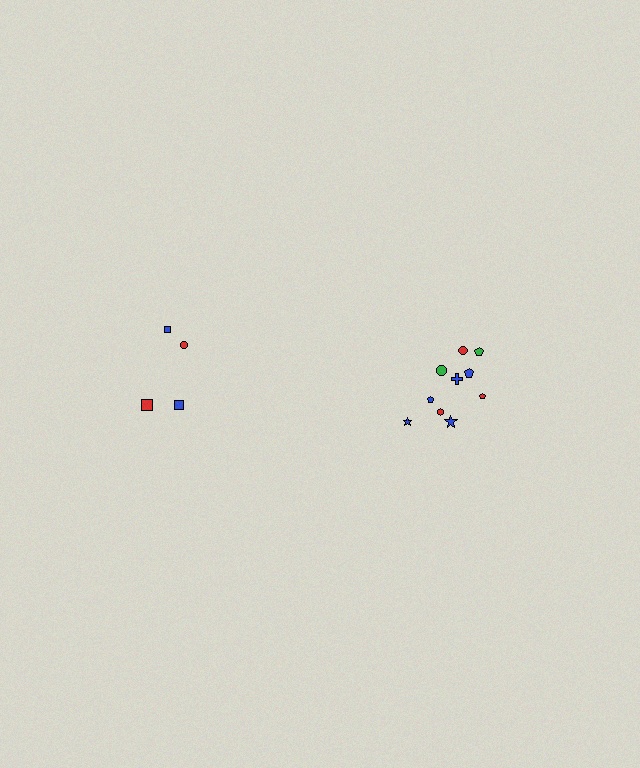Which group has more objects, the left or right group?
The right group.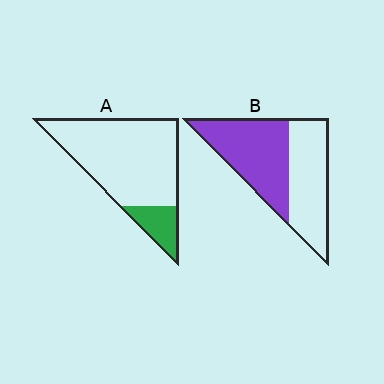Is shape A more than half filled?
No.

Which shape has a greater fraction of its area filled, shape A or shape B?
Shape B.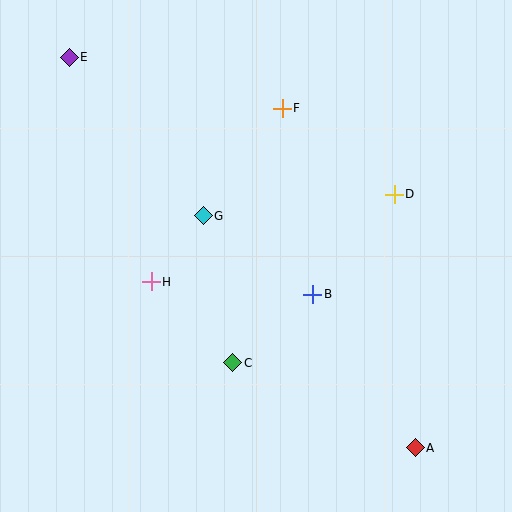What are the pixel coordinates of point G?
Point G is at (203, 216).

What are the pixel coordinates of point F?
Point F is at (282, 108).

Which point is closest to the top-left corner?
Point E is closest to the top-left corner.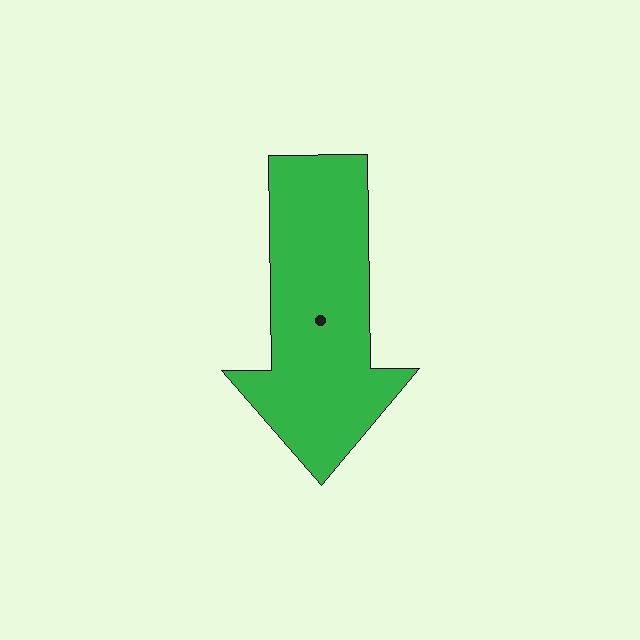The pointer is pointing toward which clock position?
Roughly 6 o'clock.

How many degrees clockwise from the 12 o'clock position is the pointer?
Approximately 179 degrees.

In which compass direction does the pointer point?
South.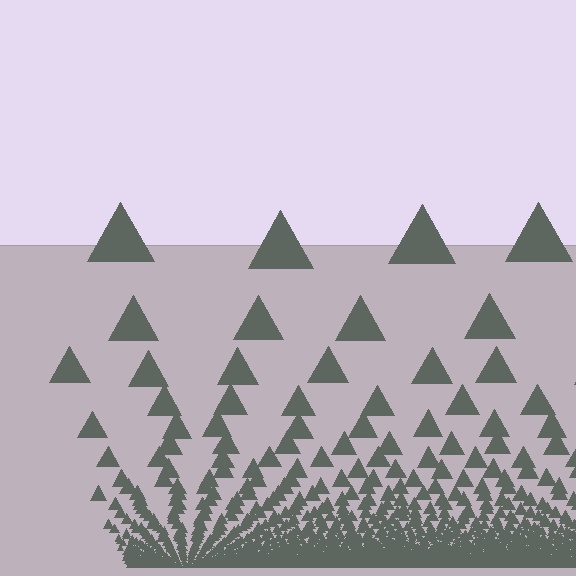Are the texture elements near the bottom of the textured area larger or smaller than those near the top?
Smaller. The gradient is inverted — elements near the bottom are smaller and denser.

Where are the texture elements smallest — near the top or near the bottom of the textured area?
Near the bottom.